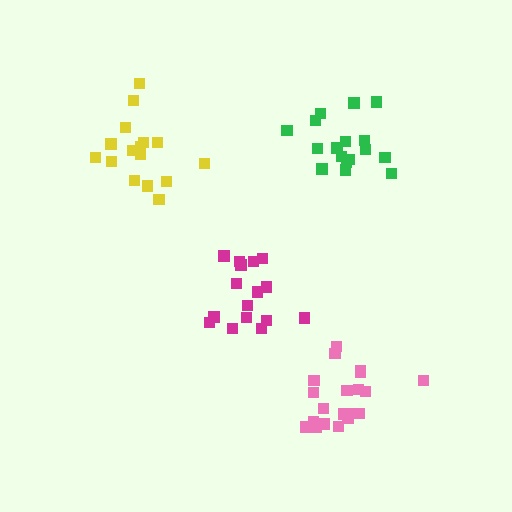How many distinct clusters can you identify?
There are 4 distinct clusters.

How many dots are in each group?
Group 1: 16 dots, Group 2: 20 dots, Group 3: 16 dots, Group 4: 17 dots (69 total).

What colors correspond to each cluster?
The clusters are colored: magenta, pink, yellow, green.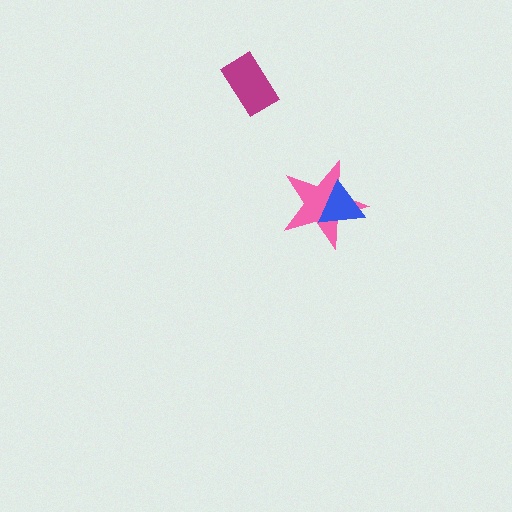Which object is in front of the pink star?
The blue triangle is in front of the pink star.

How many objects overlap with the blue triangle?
1 object overlaps with the blue triangle.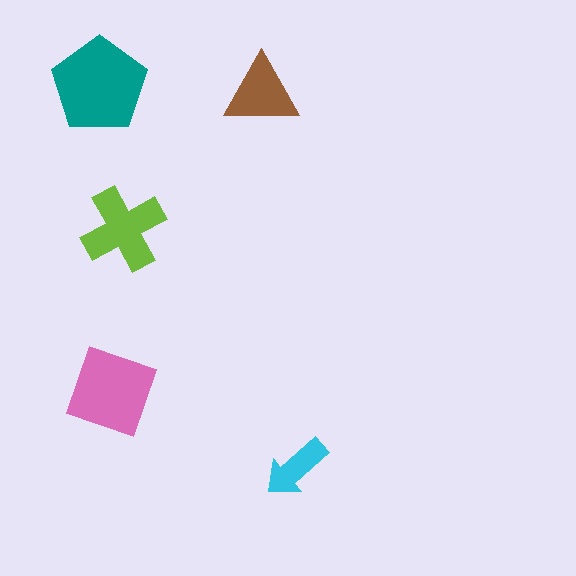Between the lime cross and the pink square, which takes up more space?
The pink square.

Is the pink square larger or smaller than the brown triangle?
Larger.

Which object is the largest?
The teal pentagon.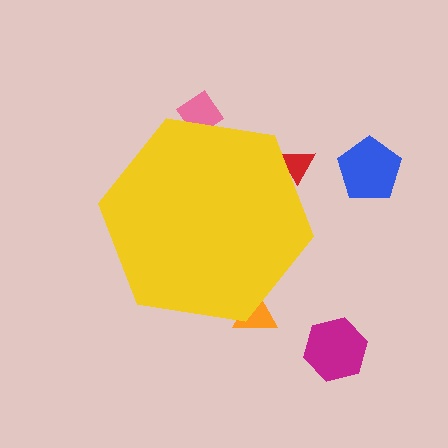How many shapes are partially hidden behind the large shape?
3 shapes are partially hidden.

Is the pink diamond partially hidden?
Yes, the pink diamond is partially hidden behind the yellow hexagon.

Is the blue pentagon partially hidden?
No, the blue pentagon is fully visible.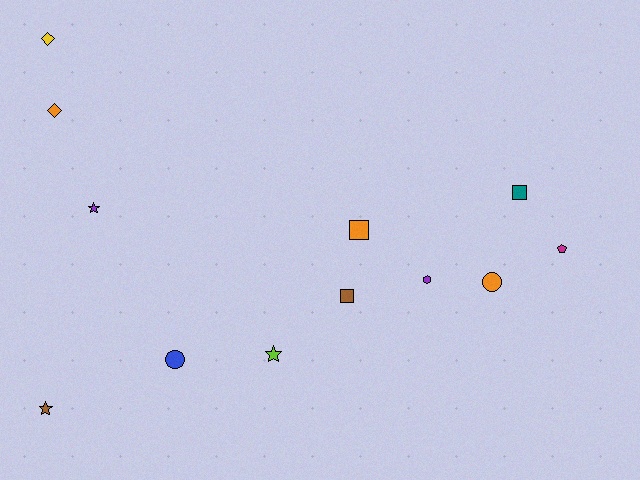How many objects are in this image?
There are 12 objects.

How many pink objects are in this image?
There are no pink objects.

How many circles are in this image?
There are 2 circles.